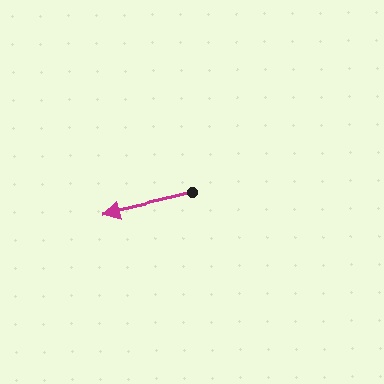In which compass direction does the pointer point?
West.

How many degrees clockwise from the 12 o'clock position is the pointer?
Approximately 257 degrees.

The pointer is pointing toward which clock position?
Roughly 9 o'clock.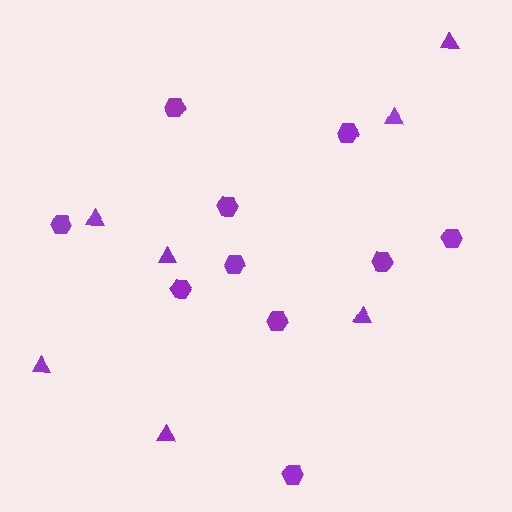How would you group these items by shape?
There are 2 groups: one group of triangles (7) and one group of hexagons (10).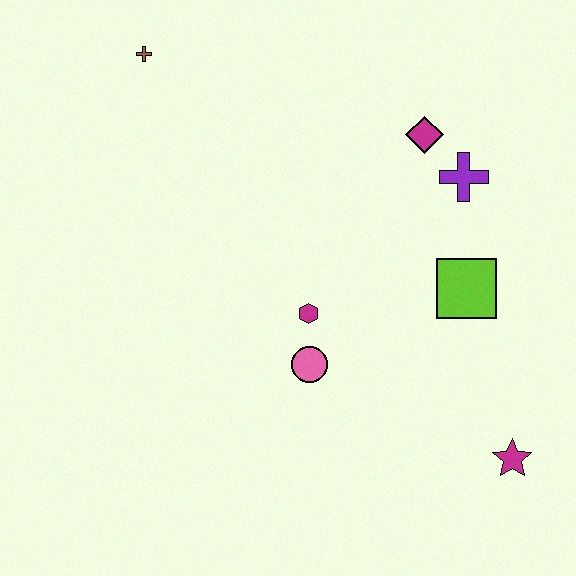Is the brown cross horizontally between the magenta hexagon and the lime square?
No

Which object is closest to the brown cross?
The magenta diamond is closest to the brown cross.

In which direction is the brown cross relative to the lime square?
The brown cross is to the left of the lime square.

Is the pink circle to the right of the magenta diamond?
No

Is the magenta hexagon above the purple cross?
No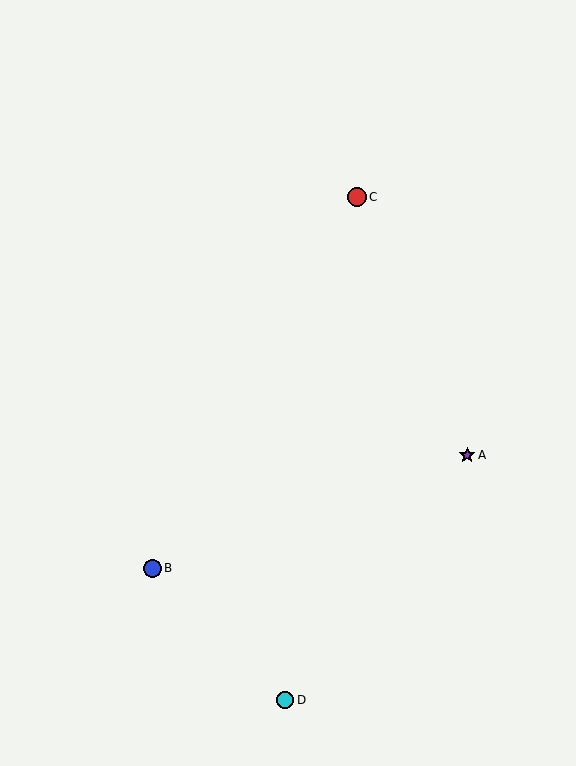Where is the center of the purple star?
The center of the purple star is at (467, 455).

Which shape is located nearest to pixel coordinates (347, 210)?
The red circle (labeled C) at (357, 197) is nearest to that location.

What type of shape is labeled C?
Shape C is a red circle.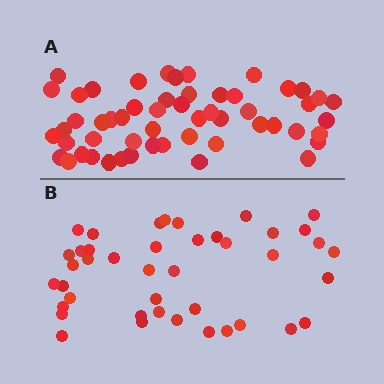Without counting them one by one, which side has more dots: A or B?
Region A (the top region) has more dots.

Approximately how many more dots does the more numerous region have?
Region A has roughly 12 or so more dots than region B.